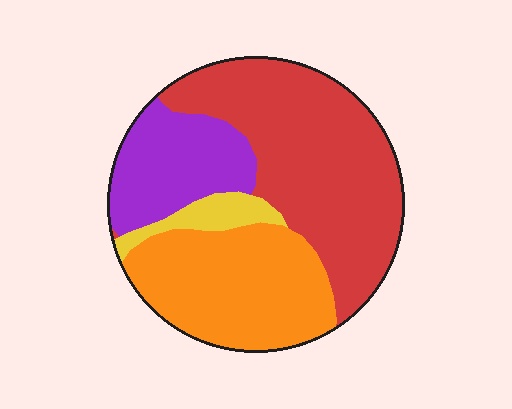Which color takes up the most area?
Red, at roughly 45%.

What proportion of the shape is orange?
Orange takes up about one third (1/3) of the shape.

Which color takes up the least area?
Yellow, at roughly 5%.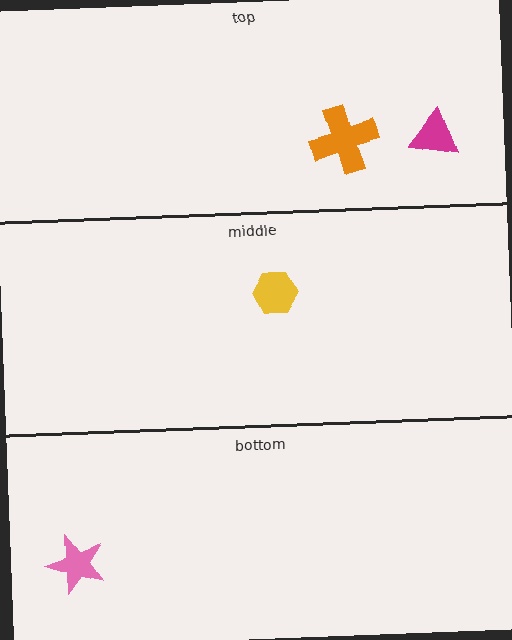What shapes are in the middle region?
The yellow hexagon.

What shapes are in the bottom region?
The pink star.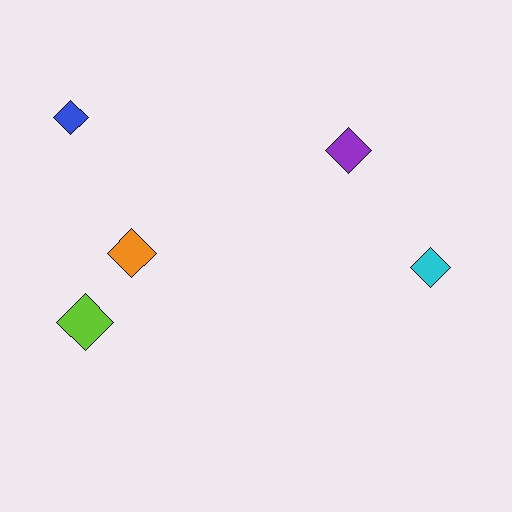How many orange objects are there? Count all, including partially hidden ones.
There is 1 orange object.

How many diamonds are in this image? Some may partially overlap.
There are 5 diamonds.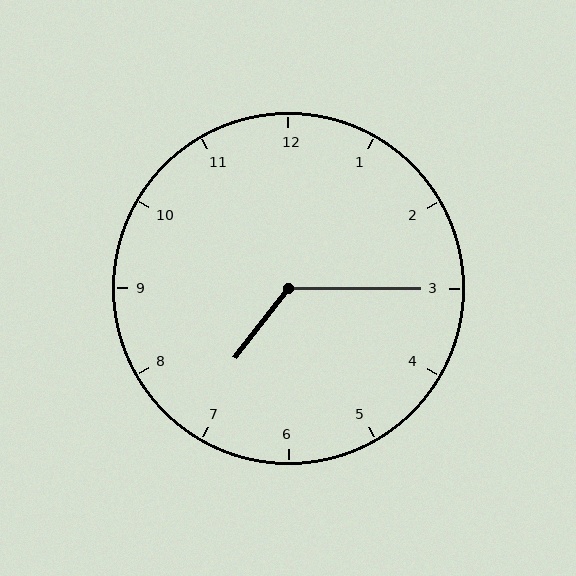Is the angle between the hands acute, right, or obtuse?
It is obtuse.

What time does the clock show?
7:15.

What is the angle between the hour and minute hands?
Approximately 128 degrees.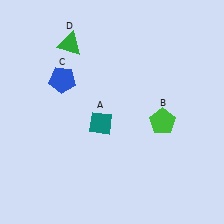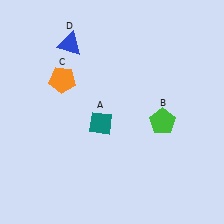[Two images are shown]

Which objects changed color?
C changed from blue to orange. D changed from green to blue.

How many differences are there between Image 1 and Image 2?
There are 2 differences between the two images.